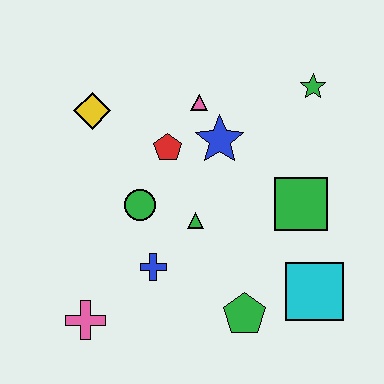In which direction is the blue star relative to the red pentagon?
The blue star is to the right of the red pentagon.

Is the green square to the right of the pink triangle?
Yes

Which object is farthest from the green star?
The pink cross is farthest from the green star.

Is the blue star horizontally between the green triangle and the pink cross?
No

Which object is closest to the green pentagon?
The cyan square is closest to the green pentagon.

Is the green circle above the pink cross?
Yes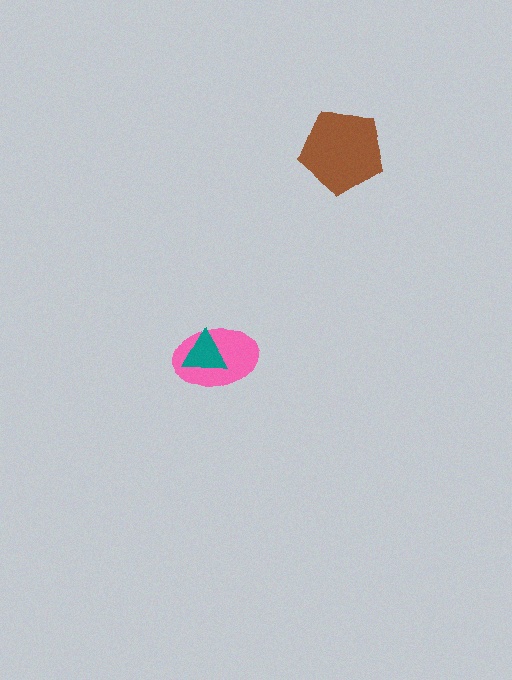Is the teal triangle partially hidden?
No, no other shape covers it.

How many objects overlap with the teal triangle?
1 object overlaps with the teal triangle.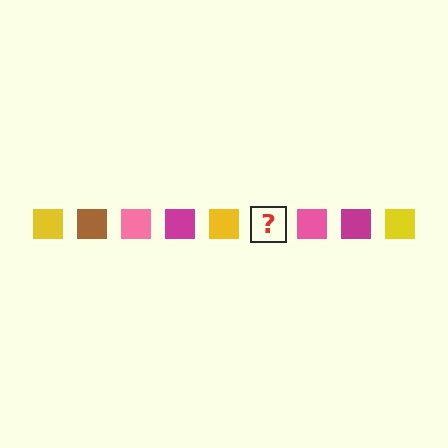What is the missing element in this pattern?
The missing element is a brown square.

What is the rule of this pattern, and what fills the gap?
The rule is that the pattern cycles through yellow, brown, pink, magenta squares. The gap should be filled with a brown square.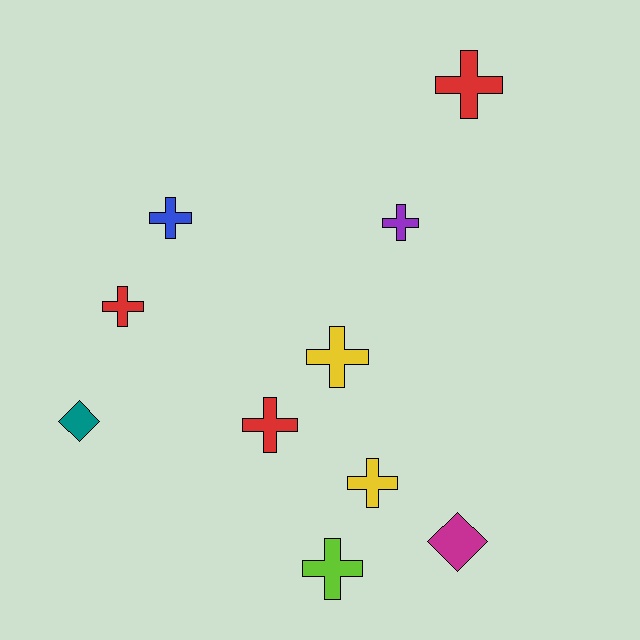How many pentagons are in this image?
There are no pentagons.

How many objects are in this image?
There are 10 objects.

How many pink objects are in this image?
There are no pink objects.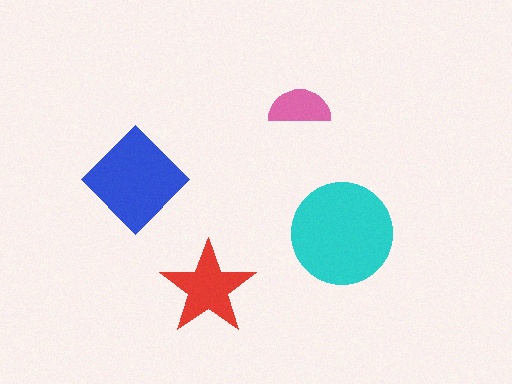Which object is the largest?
The cyan circle.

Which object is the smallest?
The pink semicircle.